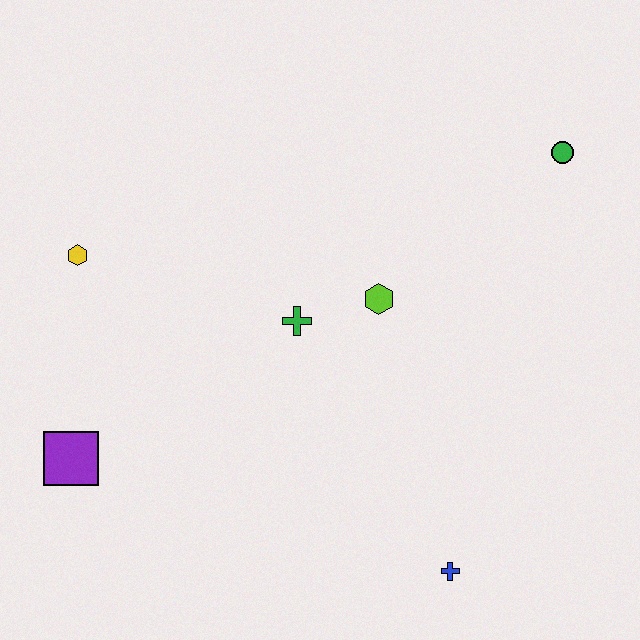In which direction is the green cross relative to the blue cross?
The green cross is above the blue cross.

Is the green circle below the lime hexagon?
No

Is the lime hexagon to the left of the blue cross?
Yes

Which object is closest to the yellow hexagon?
The purple square is closest to the yellow hexagon.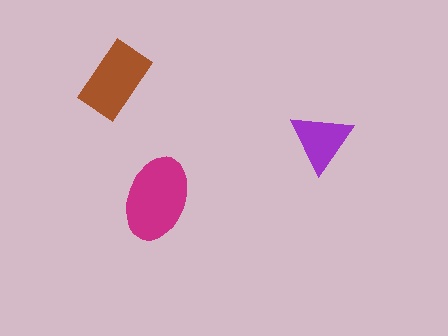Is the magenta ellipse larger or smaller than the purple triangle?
Larger.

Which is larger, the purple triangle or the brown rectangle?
The brown rectangle.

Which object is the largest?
The magenta ellipse.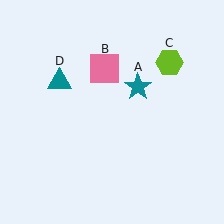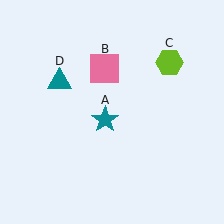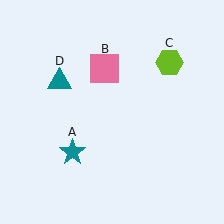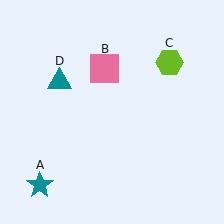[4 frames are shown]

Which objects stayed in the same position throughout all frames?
Pink square (object B) and lime hexagon (object C) and teal triangle (object D) remained stationary.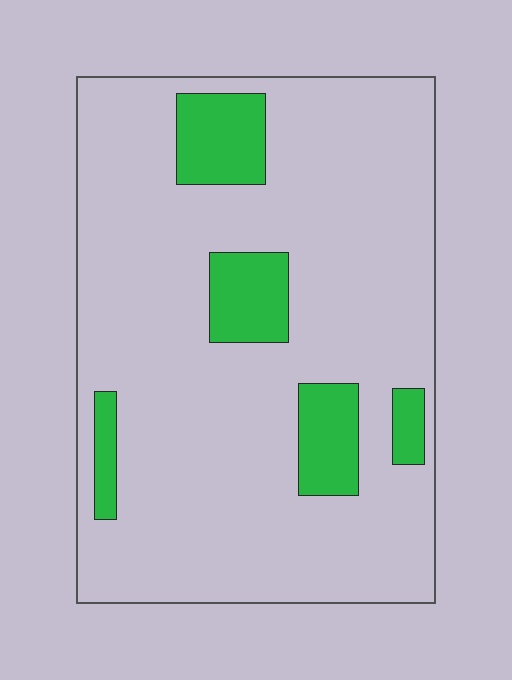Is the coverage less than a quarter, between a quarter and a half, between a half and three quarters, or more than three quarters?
Less than a quarter.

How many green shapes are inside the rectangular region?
5.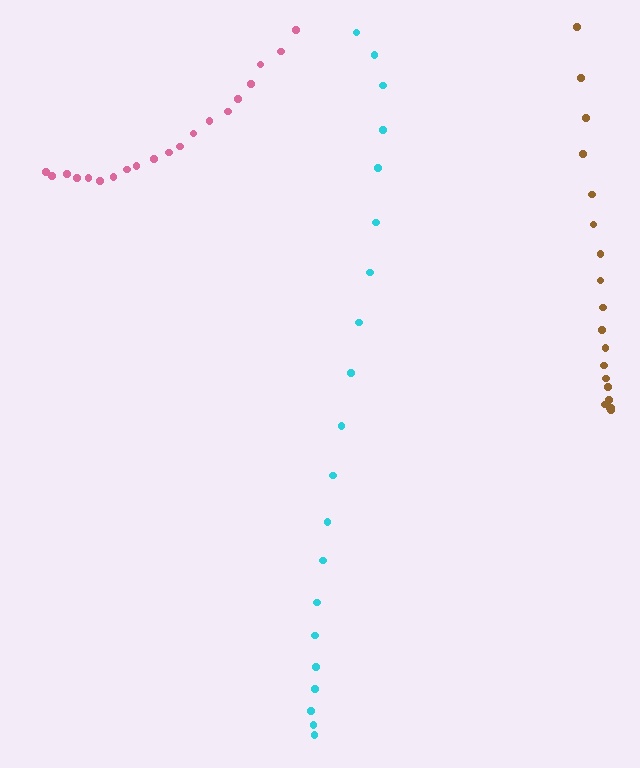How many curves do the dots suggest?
There are 3 distinct paths.